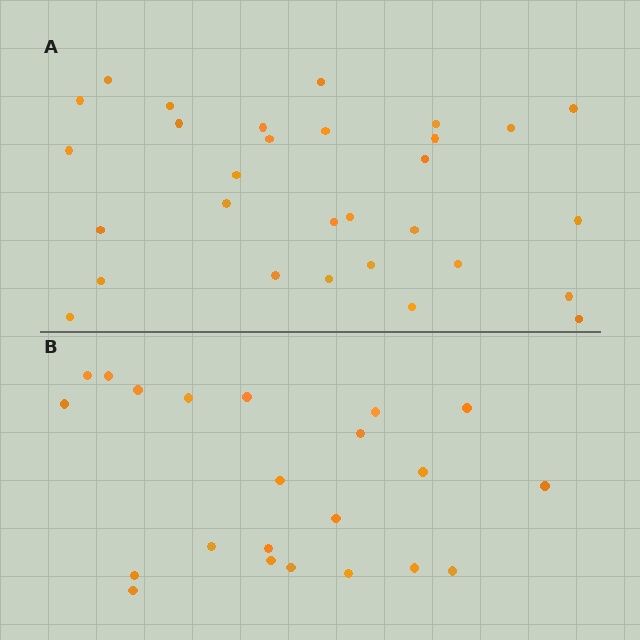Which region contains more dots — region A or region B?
Region A (the top region) has more dots.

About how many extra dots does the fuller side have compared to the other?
Region A has roughly 8 or so more dots than region B.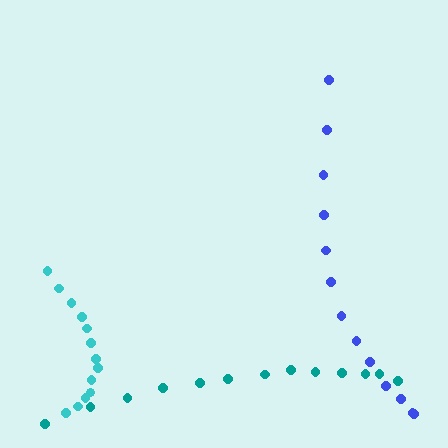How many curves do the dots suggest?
There are 3 distinct paths.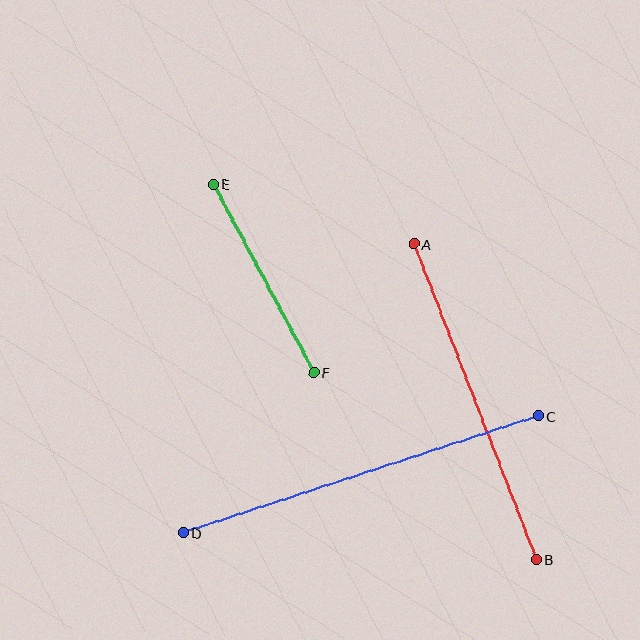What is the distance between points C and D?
The distance is approximately 374 pixels.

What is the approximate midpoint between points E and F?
The midpoint is at approximately (264, 278) pixels.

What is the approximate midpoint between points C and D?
The midpoint is at approximately (361, 474) pixels.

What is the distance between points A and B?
The distance is approximately 339 pixels.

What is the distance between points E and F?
The distance is approximately 214 pixels.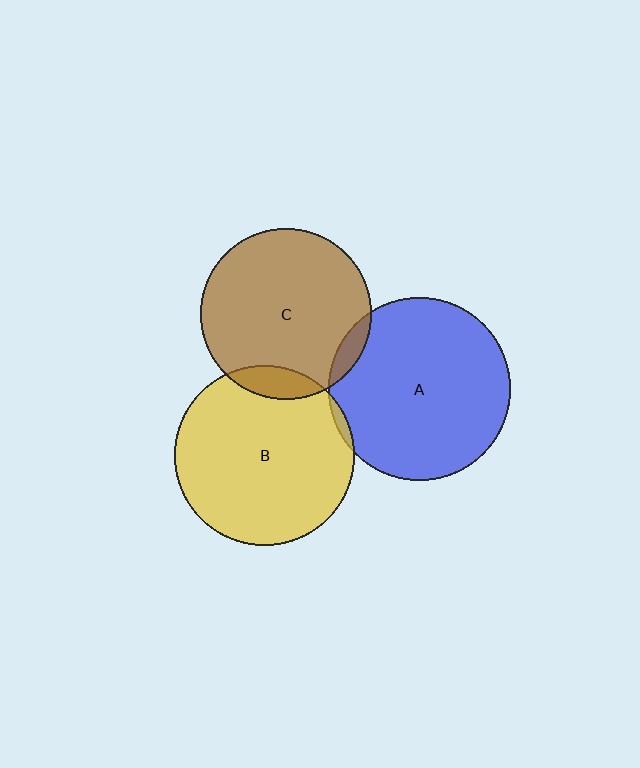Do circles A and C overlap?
Yes.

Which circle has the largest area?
Circle A (blue).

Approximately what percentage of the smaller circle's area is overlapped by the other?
Approximately 5%.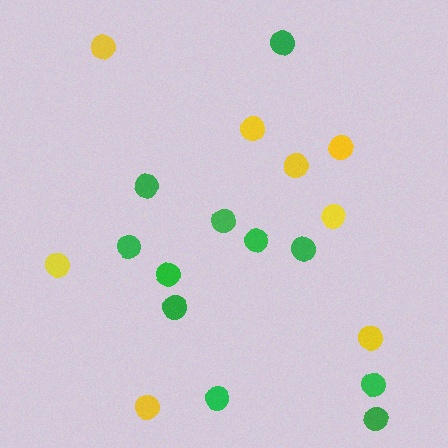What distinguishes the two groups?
There are 2 groups: one group of yellow circles (8) and one group of green circles (11).